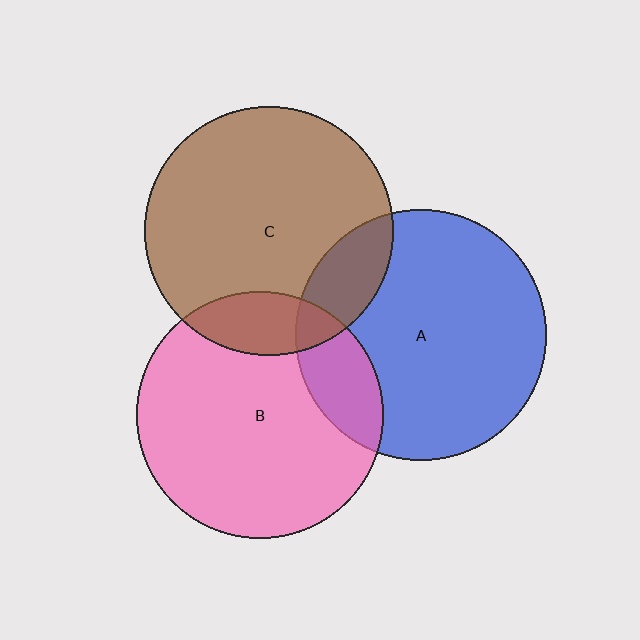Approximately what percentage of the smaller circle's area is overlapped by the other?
Approximately 15%.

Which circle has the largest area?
Circle A (blue).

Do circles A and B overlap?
Yes.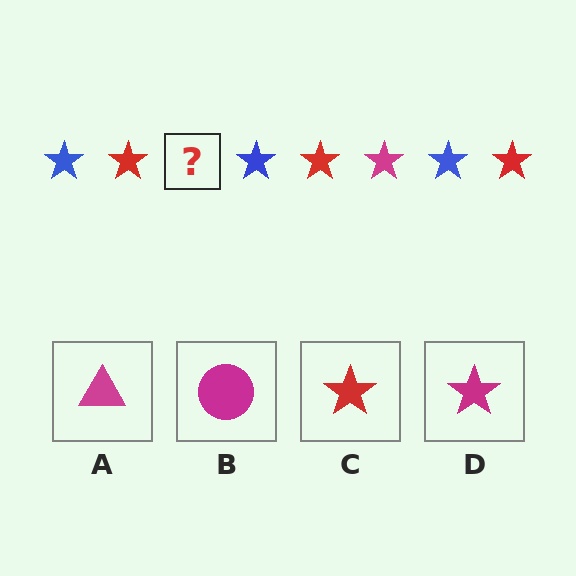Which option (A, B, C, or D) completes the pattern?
D.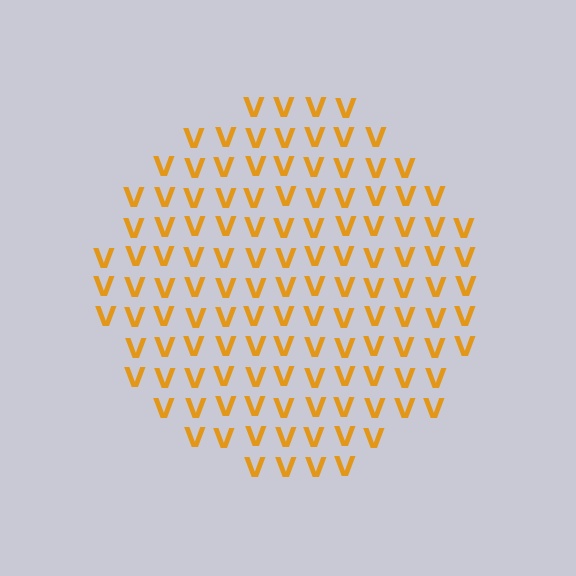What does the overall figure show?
The overall figure shows a circle.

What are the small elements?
The small elements are letter V's.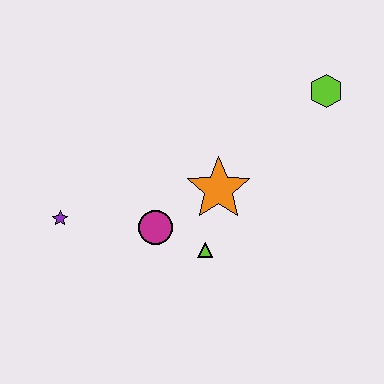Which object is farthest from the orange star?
The purple star is farthest from the orange star.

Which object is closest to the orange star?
The lime triangle is closest to the orange star.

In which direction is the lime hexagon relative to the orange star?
The lime hexagon is to the right of the orange star.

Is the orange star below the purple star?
No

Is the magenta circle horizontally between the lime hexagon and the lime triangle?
No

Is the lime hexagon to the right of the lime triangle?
Yes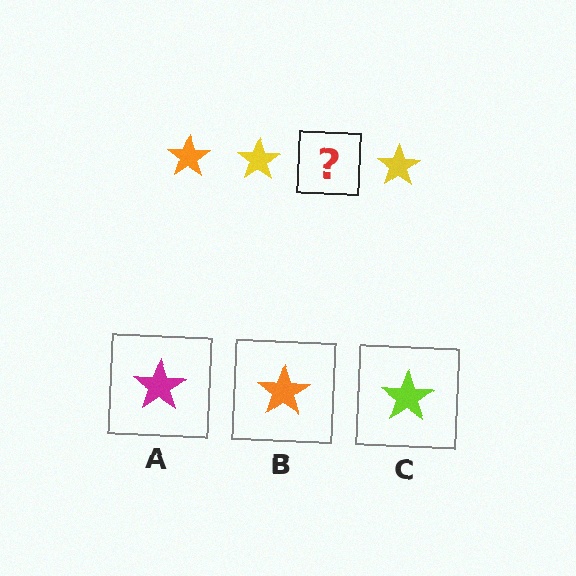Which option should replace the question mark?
Option B.